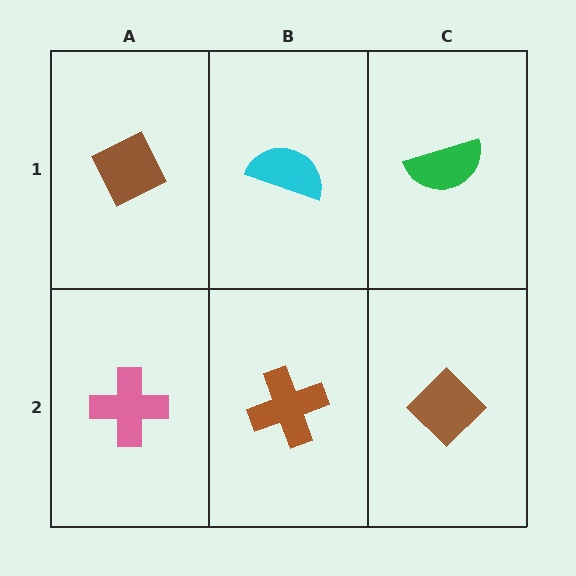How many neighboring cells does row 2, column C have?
2.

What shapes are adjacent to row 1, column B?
A brown cross (row 2, column B), a brown diamond (row 1, column A), a green semicircle (row 1, column C).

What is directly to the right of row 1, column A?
A cyan semicircle.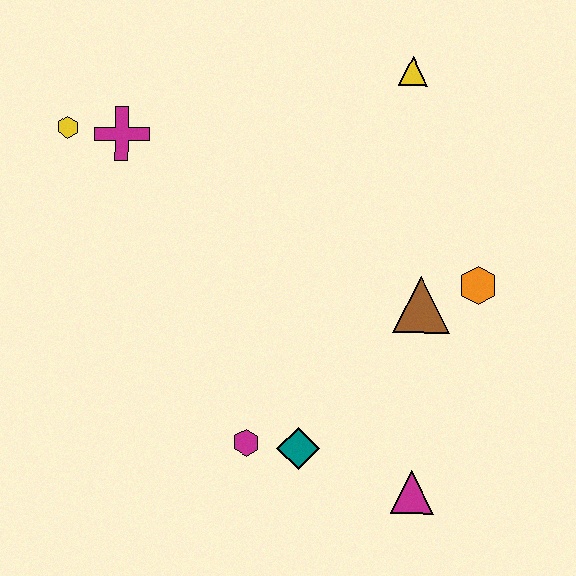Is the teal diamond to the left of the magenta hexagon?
No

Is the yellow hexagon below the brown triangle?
No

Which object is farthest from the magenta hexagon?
The yellow triangle is farthest from the magenta hexagon.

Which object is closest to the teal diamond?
The magenta hexagon is closest to the teal diamond.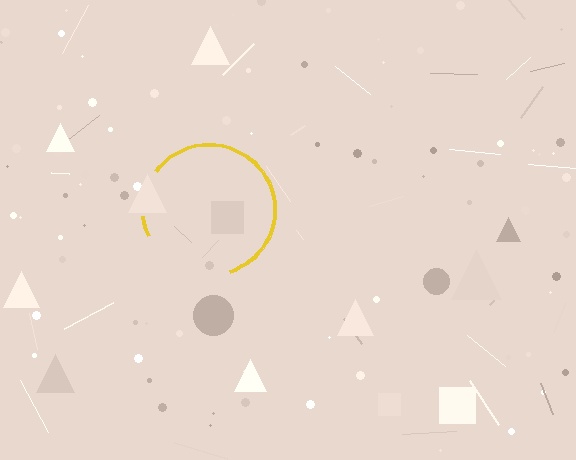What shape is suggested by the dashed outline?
The dashed outline suggests a circle.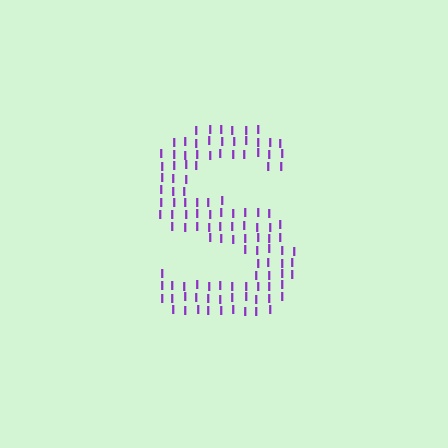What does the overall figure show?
The overall figure shows the letter S.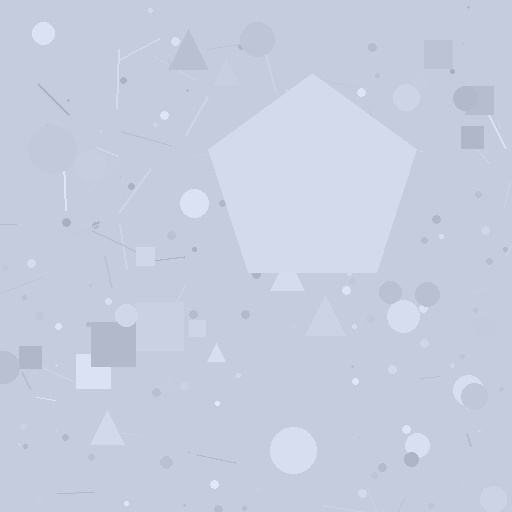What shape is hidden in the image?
A pentagon is hidden in the image.